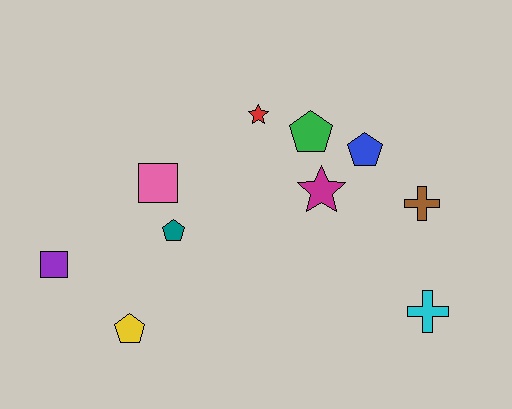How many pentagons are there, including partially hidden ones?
There are 4 pentagons.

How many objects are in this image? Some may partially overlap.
There are 10 objects.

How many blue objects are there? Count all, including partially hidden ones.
There is 1 blue object.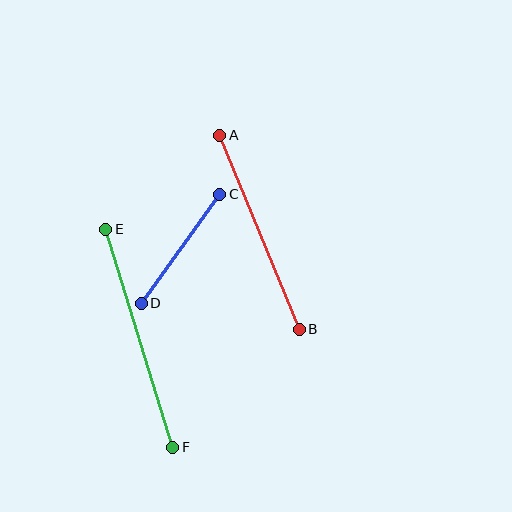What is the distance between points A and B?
The distance is approximately 210 pixels.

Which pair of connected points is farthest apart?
Points E and F are farthest apart.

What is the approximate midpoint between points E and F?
The midpoint is at approximately (139, 338) pixels.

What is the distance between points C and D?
The distance is approximately 134 pixels.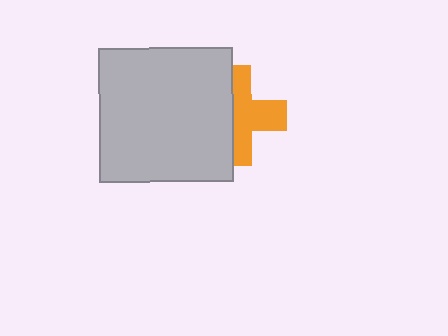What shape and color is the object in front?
The object in front is a light gray square.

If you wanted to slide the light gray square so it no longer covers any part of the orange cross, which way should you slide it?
Slide it left — that is the most direct way to separate the two shapes.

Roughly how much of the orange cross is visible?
About half of it is visible (roughly 56%).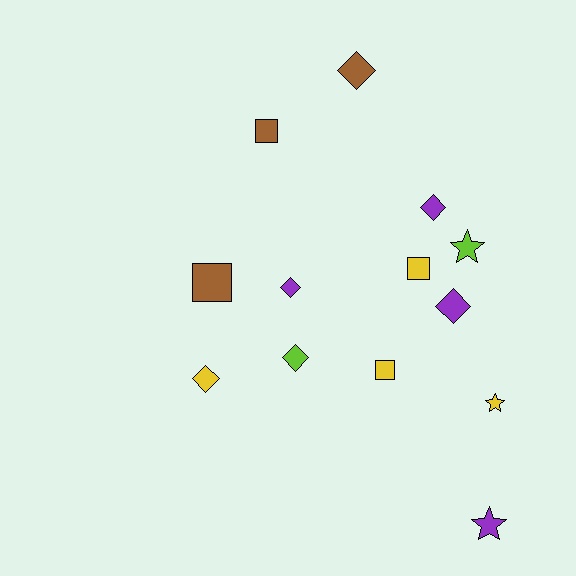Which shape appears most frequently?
Diamond, with 6 objects.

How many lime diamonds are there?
There is 1 lime diamond.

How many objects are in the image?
There are 13 objects.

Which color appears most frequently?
Yellow, with 4 objects.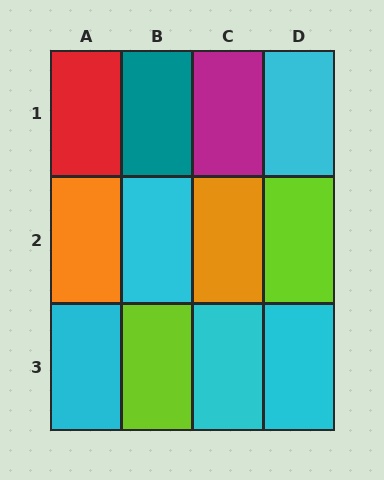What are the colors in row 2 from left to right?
Orange, cyan, orange, lime.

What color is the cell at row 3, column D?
Cyan.